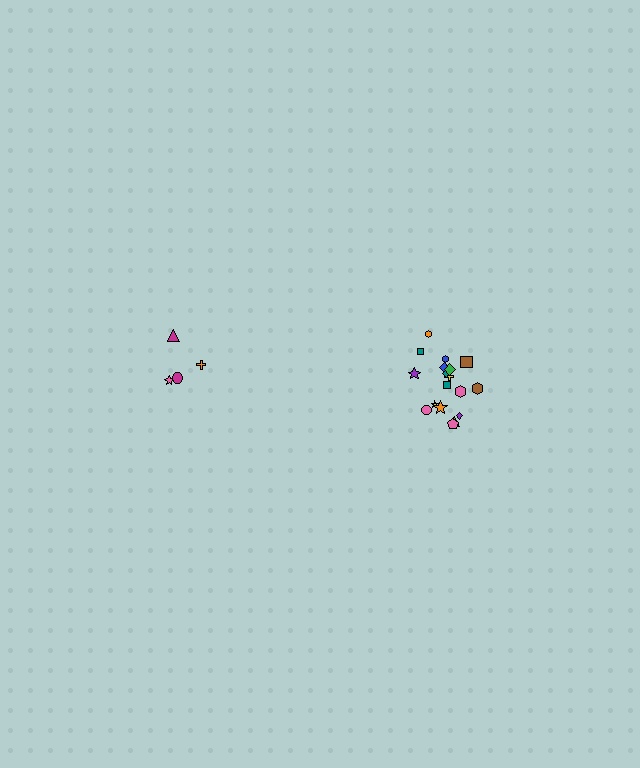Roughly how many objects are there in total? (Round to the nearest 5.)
Roughly 20 objects in total.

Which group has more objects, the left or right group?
The right group.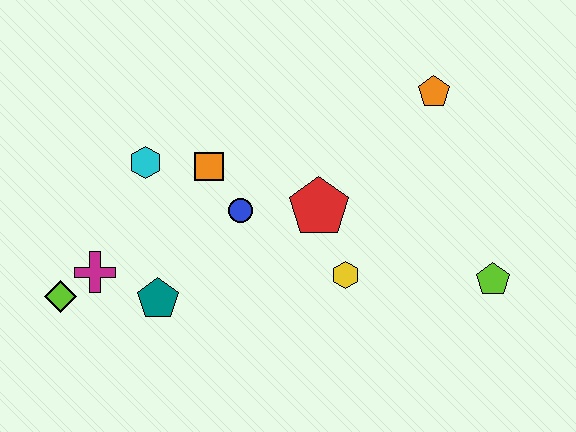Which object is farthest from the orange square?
The lime pentagon is farthest from the orange square.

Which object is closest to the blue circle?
The orange square is closest to the blue circle.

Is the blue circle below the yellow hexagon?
No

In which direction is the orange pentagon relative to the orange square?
The orange pentagon is to the right of the orange square.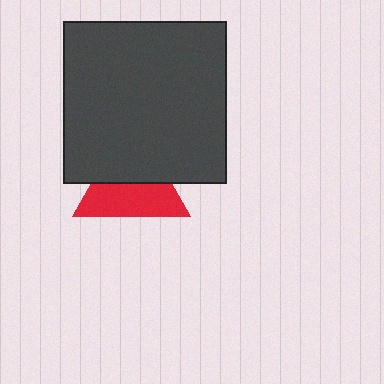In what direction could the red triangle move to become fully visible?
The red triangle could move down. That would shift it out from behind the dark gray square entirely.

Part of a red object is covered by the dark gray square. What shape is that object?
It is a triangle.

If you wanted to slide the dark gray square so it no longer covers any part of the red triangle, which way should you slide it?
Slide it up — that is the most direct way to separate the two shapes.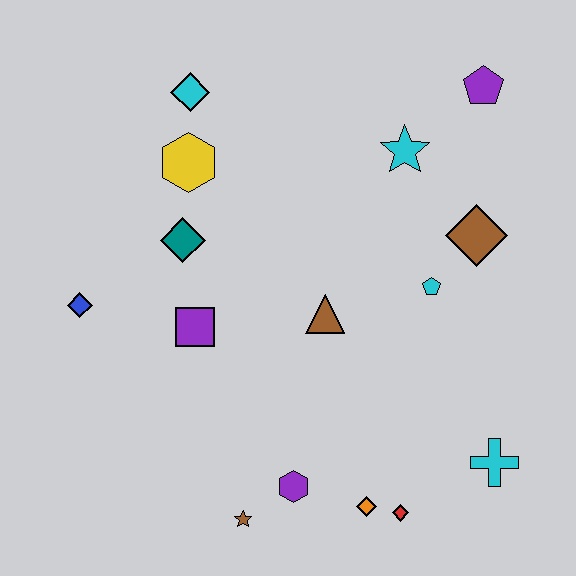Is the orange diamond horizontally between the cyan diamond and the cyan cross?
Yes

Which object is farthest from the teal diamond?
The cyan cross is farthest from the teal diamond.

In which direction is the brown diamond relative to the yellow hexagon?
The brown diamond is to the right of the yellow hexagon.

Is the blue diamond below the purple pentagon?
Yes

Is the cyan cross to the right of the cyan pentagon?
Yes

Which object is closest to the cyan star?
The purple pentagon is closest to the cyan star.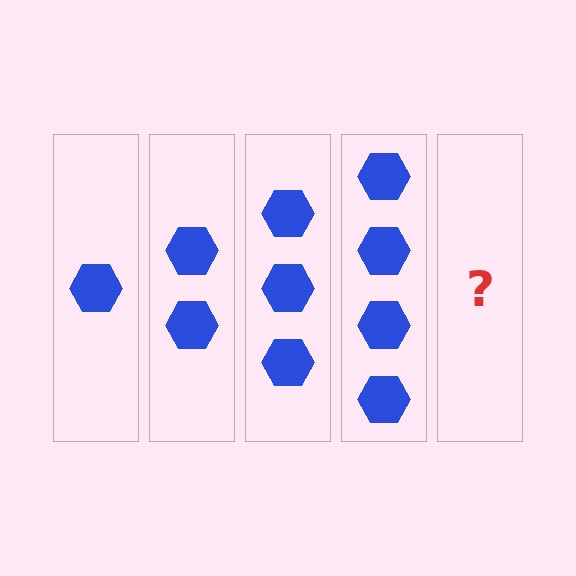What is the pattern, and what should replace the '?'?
The pattern is that each step adds one more hexagon. The '?' should be 5 hexagons.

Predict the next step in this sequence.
The next step is 5 hexagons.